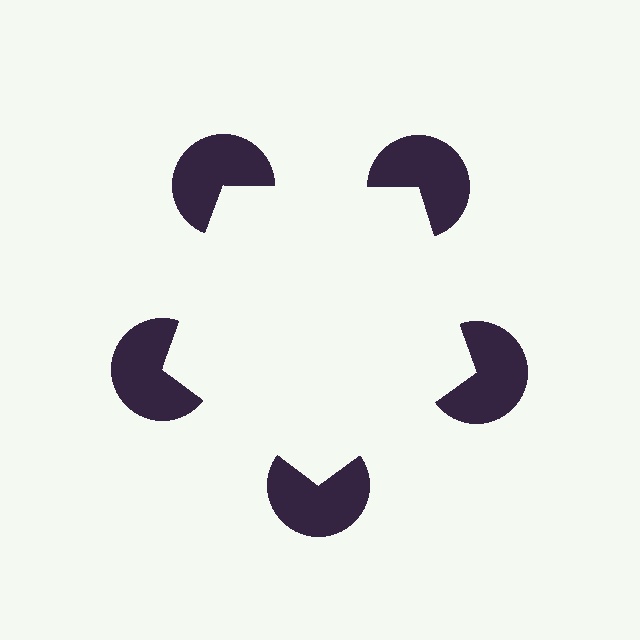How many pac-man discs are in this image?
There are 5 — one at each vertex of the illusory pentagon.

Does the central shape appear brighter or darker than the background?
It typically appears slightly brighter than the background, even though no actual brightness change is drawn.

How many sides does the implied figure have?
5 sides.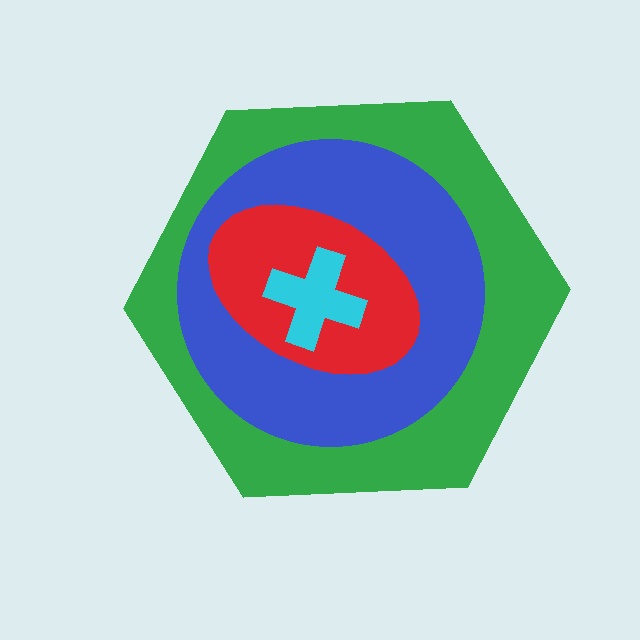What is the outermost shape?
The green hexagon.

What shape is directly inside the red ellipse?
The cyan cross.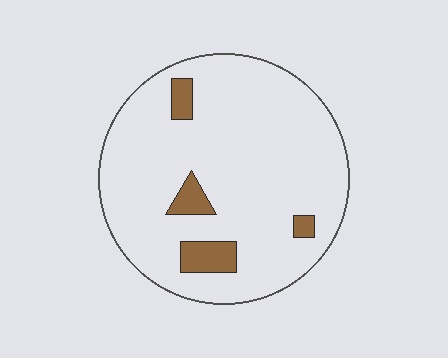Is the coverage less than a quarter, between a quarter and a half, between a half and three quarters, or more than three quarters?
Less than a quarter.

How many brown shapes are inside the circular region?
4.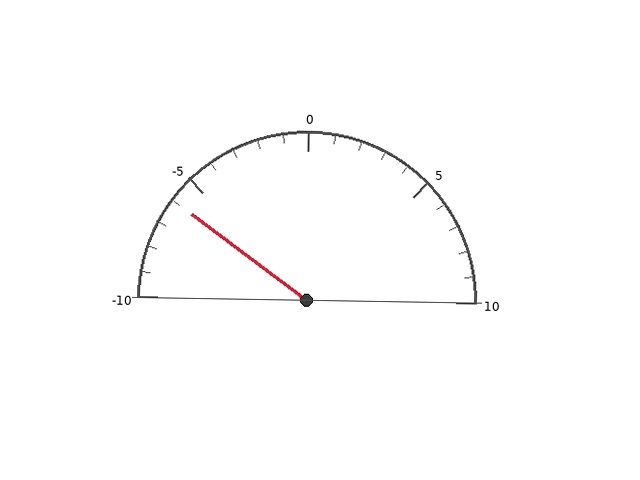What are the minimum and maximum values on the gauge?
The gauge ranges from -10 to 10.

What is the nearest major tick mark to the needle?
The nearest major tick mark is -5.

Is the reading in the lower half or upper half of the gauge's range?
The reading is in the lower half of the range (-10 to 10).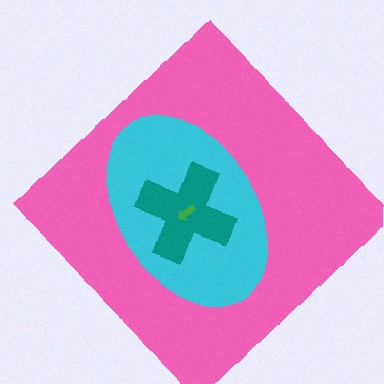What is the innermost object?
The green arrow.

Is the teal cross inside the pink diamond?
Yes.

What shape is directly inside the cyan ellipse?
The teal cross.